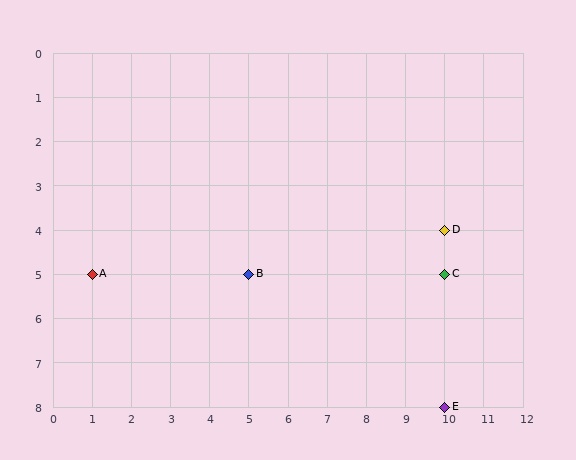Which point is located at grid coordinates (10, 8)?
Point E is at (10, 8).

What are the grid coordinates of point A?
Point A is at grid coordinates (1, 5).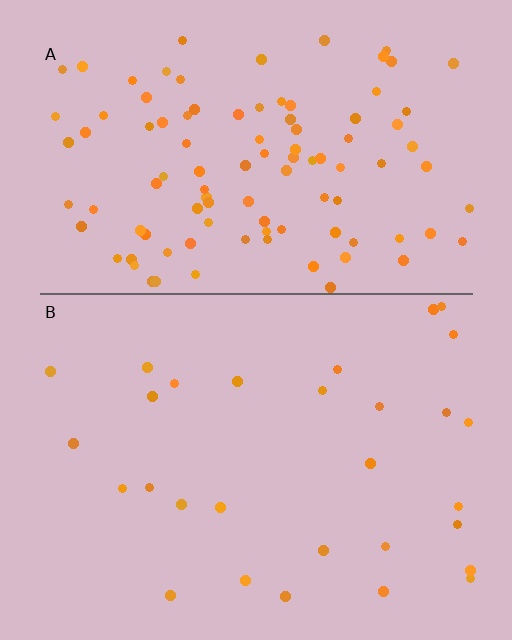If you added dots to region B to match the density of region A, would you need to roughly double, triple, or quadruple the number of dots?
Approximately quadruple.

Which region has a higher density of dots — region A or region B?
A (the top).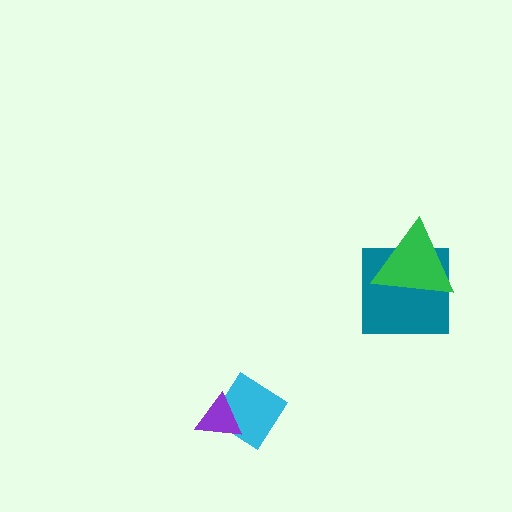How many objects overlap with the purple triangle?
1 object overlaps with the purple triangle.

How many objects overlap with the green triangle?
1 object overlaps with the green triangle.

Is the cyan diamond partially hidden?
Yes, it is partially covered by another shape.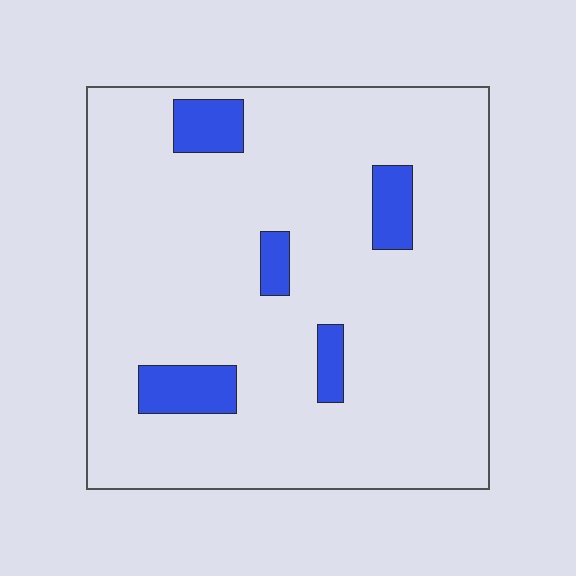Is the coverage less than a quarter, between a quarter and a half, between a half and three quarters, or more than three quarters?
Less than a quarter.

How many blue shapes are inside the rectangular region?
5.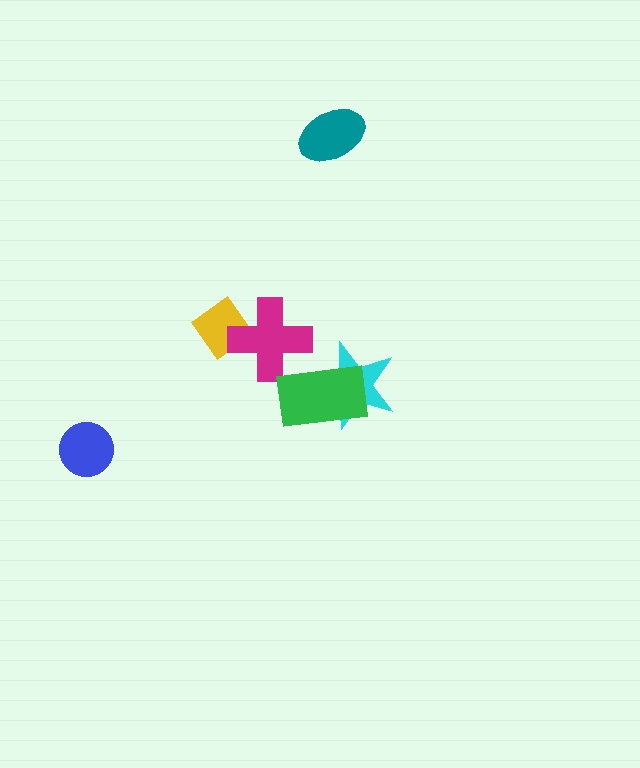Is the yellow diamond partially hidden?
Yes, it is partially covered by another shape.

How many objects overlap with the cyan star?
1 object overlaps with the cyan star.